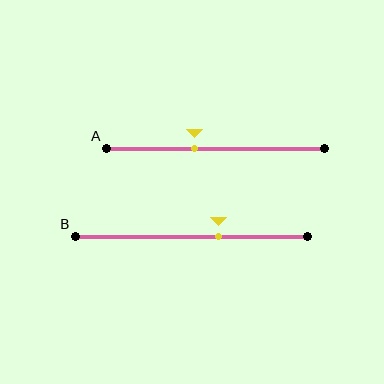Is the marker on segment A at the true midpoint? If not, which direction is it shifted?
No, the marker on segment A is shifted to the left by about 9% of the segment length.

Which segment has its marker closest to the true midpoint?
Segment A has its marker closest to the true midpoint.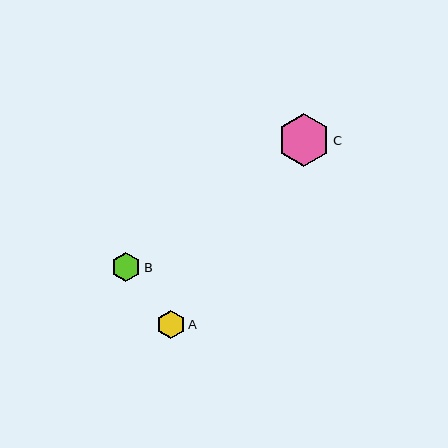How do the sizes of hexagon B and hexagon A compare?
Hexagon B and hexagon A are approximately the same size.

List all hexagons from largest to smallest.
From largest to smallest: C, B, A.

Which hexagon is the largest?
Hexagon C is the largest with a size of approximately 53 pixels.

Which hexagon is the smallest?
Hexagon A is the smallest with a size of approximately 28 pixels.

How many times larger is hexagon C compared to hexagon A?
Hexagon C is approximately 1.9 times the size of hexagon A.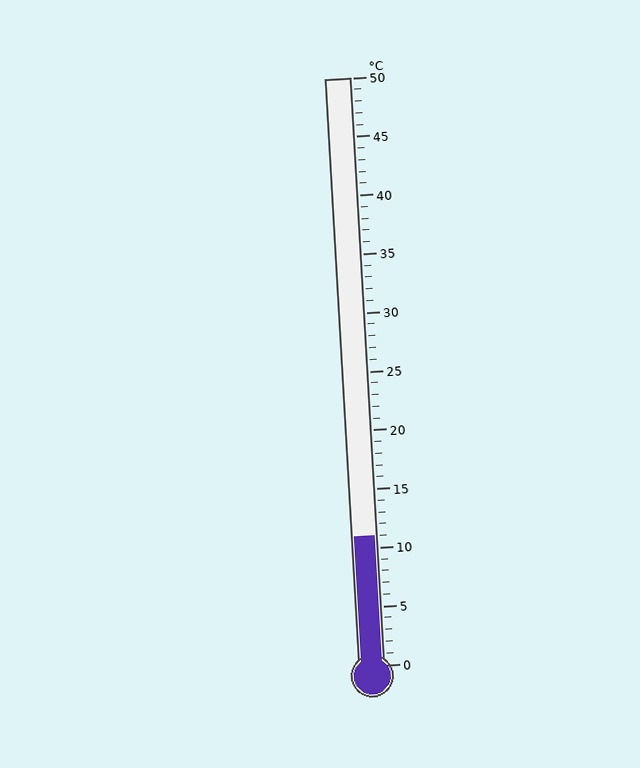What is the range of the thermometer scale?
The thermometer scale ranges from 0°C to 50°C.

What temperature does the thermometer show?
The thermometer shows approximately 11°C.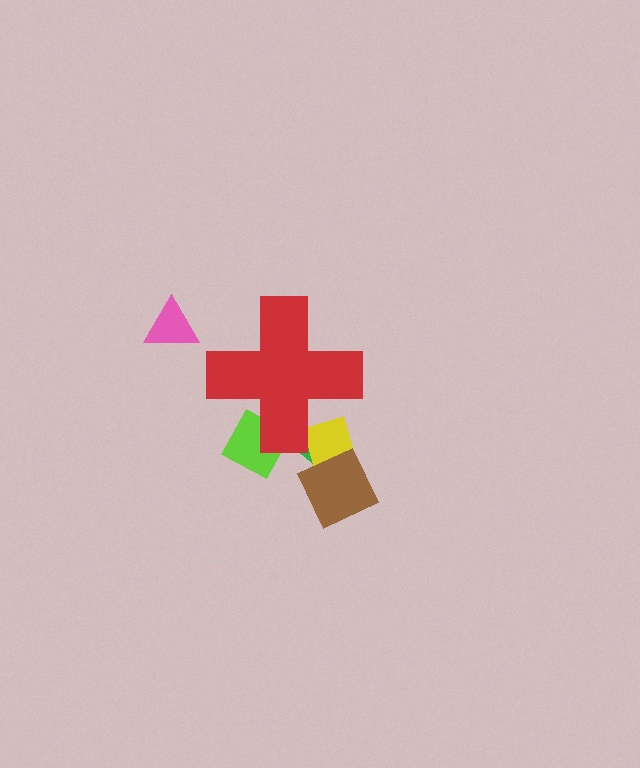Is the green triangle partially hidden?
Yes, the green triangle is partially hidden behind the red cross.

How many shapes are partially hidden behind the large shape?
3 shapes are partially hidden.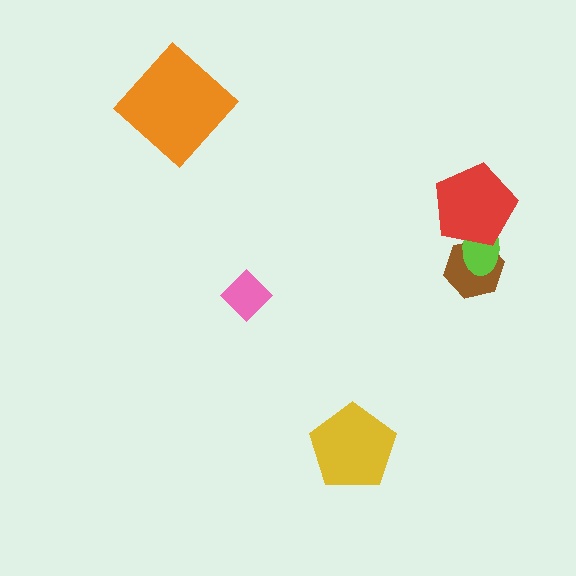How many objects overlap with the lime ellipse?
2 objects overlap with the lime ellipse.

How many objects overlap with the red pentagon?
2 objects overlap with the red pentagon.